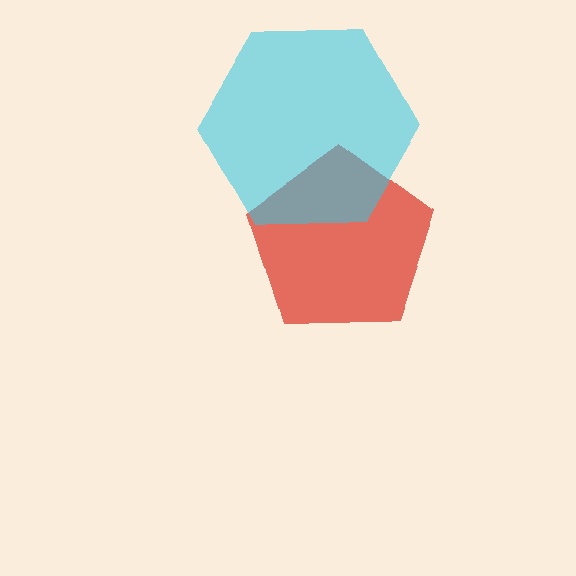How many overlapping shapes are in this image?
There are 2 overlapping shapes in the image.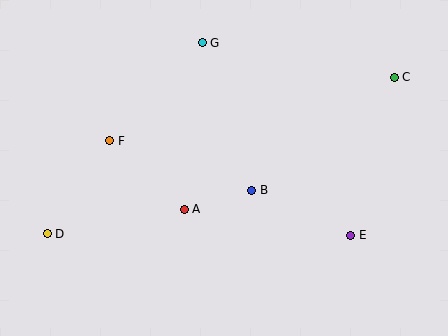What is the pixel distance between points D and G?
The distance between D and G is 246 pixels.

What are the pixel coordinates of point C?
Point C is at (394, 77).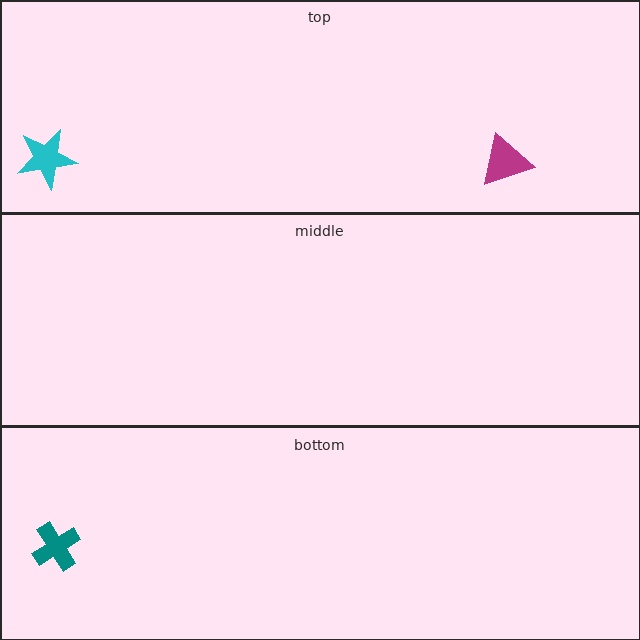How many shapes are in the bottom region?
1.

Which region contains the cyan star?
The top region.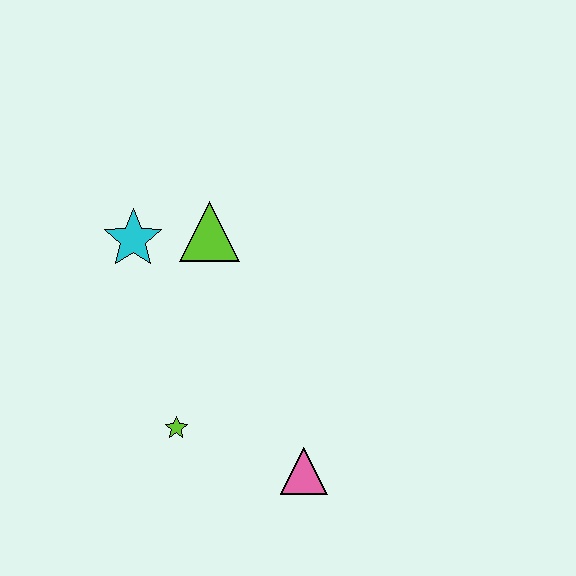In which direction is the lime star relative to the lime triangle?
The lime star is below the lime triangle.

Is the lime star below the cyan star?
Yes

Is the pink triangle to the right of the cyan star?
Yes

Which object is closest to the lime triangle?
The cyan star is closest to the lime triangle.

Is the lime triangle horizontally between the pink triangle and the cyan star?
Yes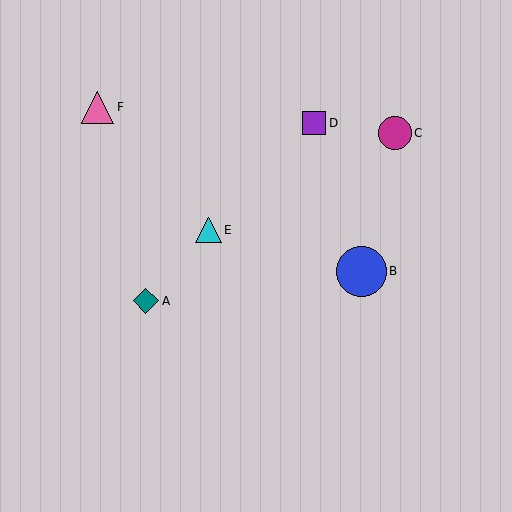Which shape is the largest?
The blue circle (labeled B) is the largest.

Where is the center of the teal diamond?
The center of the teal diamond is at (146, 301).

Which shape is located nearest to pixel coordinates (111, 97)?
The pink triangle (labeled F) at (98, 107) is nearest to that location.